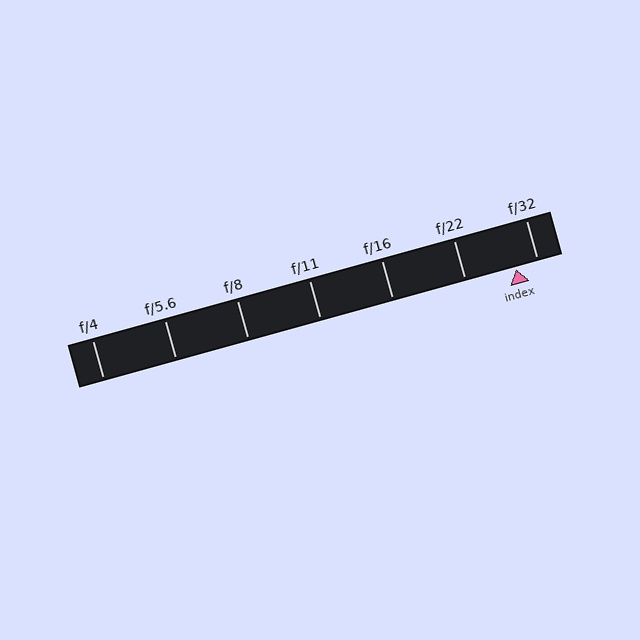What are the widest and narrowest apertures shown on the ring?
The widest aperture shown is f/4 and the narrowest is f/32.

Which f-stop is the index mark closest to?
The index mark is closest to f/32.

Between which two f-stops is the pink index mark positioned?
The index mark is between f/22 and f/32.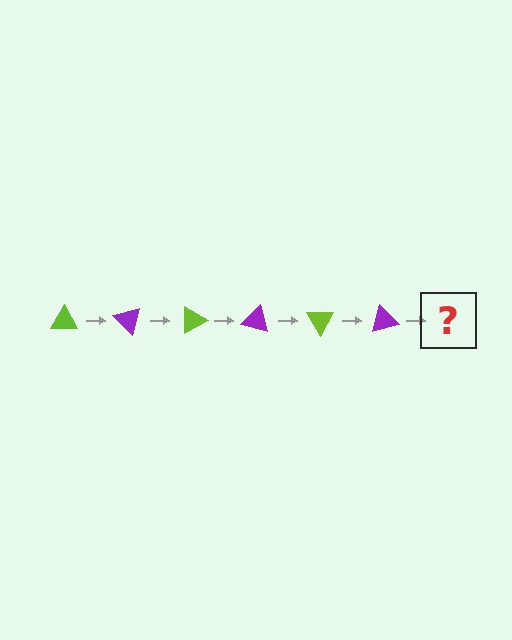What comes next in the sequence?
The next element should be a lime triangle, rotated 270 degrees from the start.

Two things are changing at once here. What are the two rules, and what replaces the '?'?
The two rules are that it rotates 45 degrees each step and the color cycles through lime and purple. The '?' should be a lime triangle, rotated 270 degrees from the start.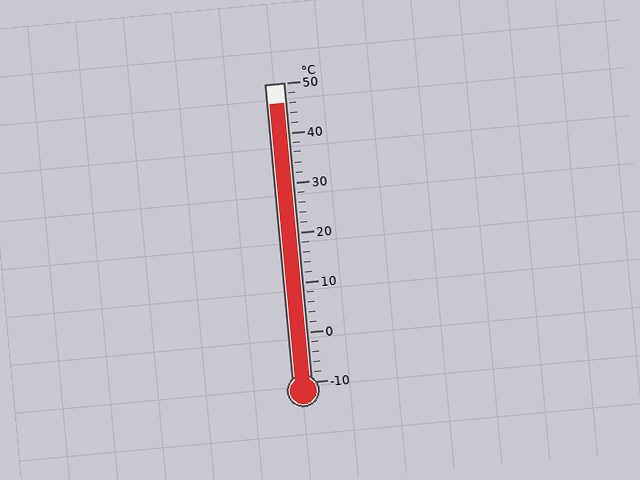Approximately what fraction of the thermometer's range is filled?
The thermometer is filled to approximately 95% of its range.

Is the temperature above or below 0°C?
The temperature is above 0°C.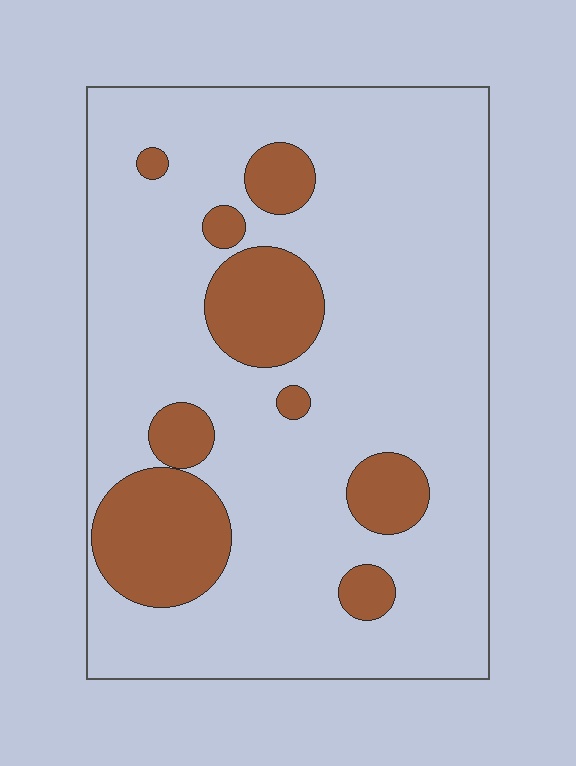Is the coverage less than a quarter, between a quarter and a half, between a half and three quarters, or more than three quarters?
Less than a quarter.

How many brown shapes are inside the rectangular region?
9.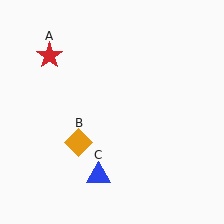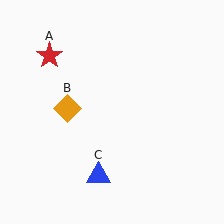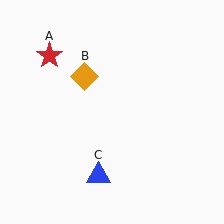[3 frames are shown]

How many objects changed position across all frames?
1 object changed position: orange diamond (object B).